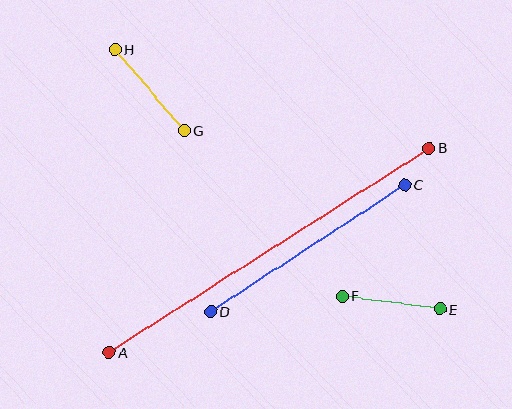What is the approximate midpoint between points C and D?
The midpoint is at approximately (308, 248) pixels.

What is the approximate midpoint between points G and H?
The midpoint is at approximately (149, 90) pixels.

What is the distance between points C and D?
The distance is approximately 232 pixels.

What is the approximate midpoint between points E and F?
The midpoint is at approximately (391, 302) pixels.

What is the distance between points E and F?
The distance is approximately 98 pixels.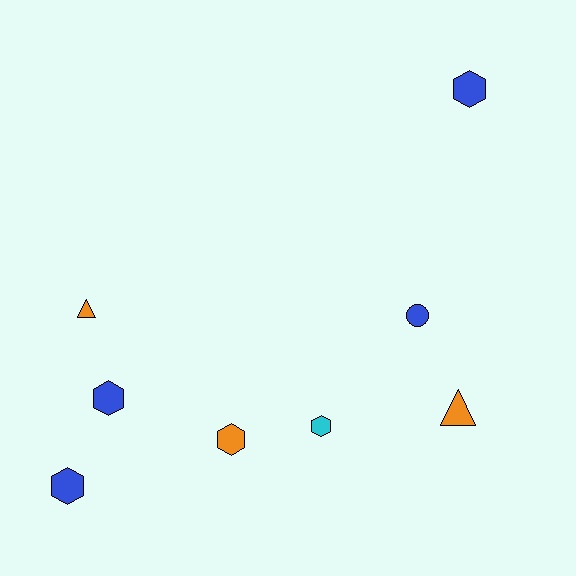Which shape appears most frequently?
Hexagon, with 5 objects.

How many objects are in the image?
There are 8 objects.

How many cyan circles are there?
There are no cyan circles.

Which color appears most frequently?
Blue, with 4 objects.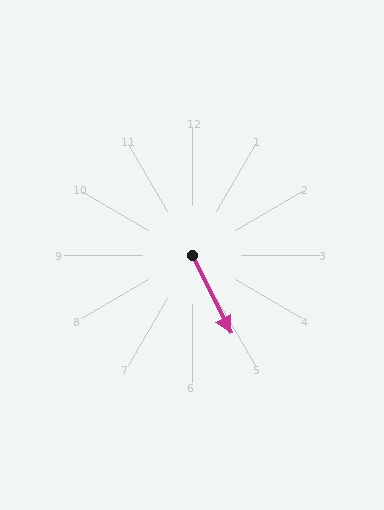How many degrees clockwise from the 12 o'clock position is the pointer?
Approximately 154 degrees.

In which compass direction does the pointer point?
Southeast.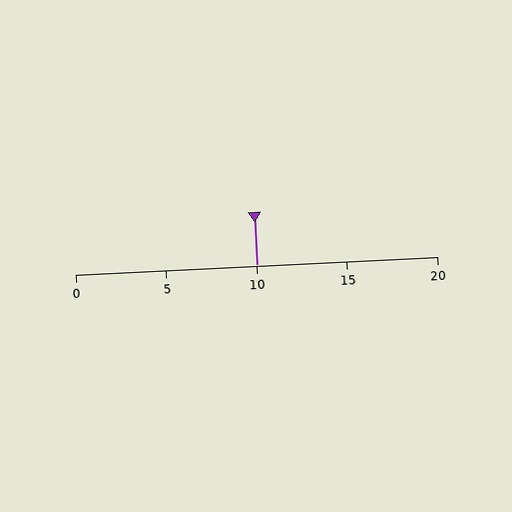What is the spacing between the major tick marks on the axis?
The major ticks are spaced 5 apart.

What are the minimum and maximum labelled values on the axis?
The axis runs from 0 to 20.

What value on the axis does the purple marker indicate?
The marker indicates approximately 10.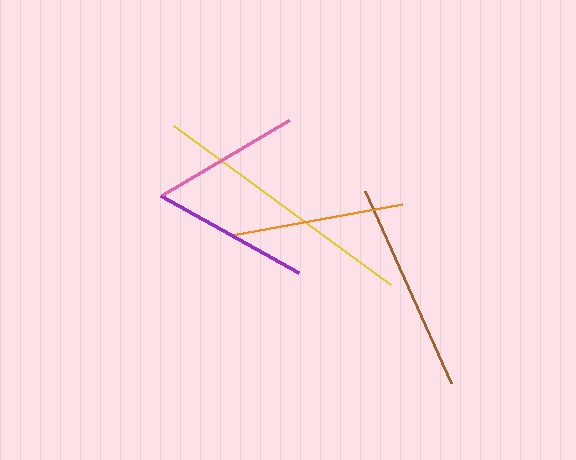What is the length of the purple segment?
The purple segment is approximately 158 pixels long.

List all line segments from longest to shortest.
From longest to shortest: yellow, brown, orange, purple, pink.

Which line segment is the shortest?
The pink line is the shortest at approximately 147 pixels.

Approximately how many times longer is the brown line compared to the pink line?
The brown line is approximately 1.4 times the length of the pink line.